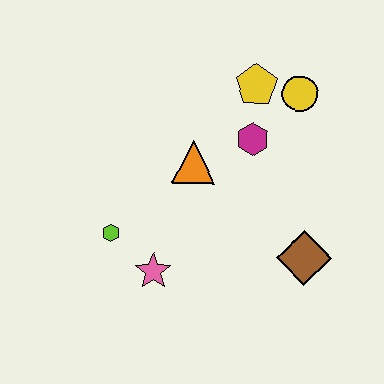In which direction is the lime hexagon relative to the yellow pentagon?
The lime hexagon is below the yellow pentagon.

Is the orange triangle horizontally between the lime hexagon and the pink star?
No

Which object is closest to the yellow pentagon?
The yellow circle is closest to the yellow pentagon.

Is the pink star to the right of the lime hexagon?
Yes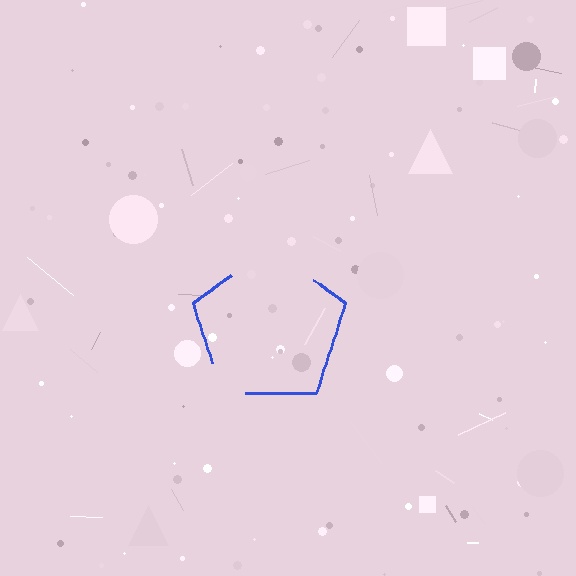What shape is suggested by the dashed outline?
The dashed outline suggests a pentagon.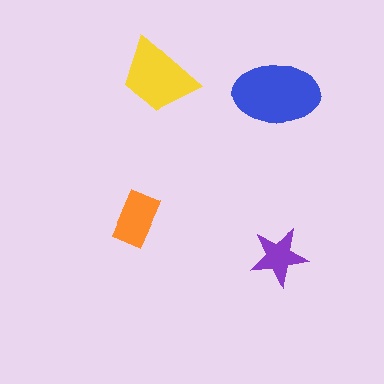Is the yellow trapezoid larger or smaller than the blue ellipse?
Smaller.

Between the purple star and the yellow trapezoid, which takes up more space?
The yellow trapezoid.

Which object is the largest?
The blue ellipse.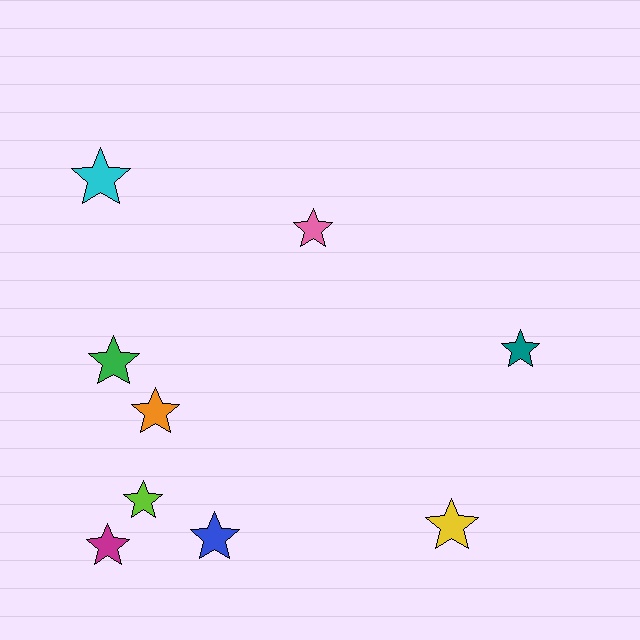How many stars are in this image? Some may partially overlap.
There are 9 stars.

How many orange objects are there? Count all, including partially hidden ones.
There is 1 orange object.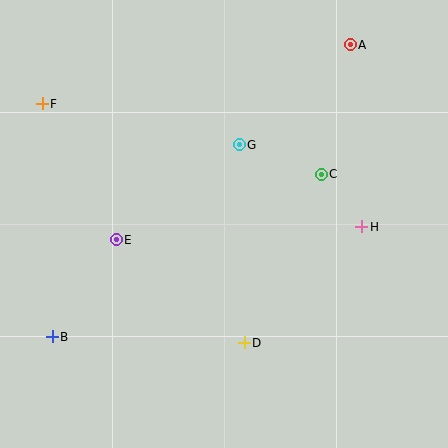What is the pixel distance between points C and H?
The distance between C and H is 66 pixels.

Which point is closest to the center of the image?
Point G at (239, 145) is closest to the center.